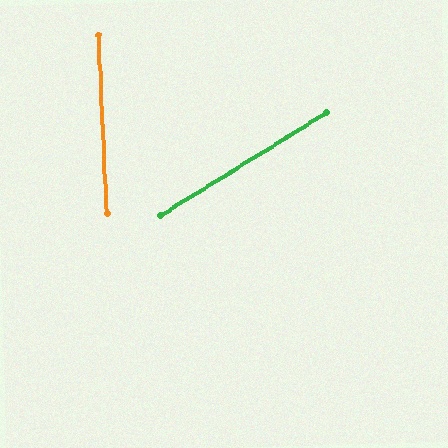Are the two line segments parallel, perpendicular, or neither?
Neither parallel nor perpendicular — they differ by about 61°.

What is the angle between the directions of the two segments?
Approximately 61 degrees.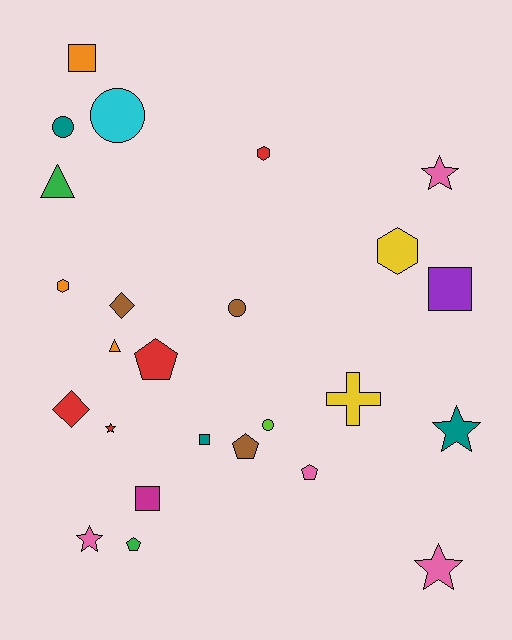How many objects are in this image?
There are 25 objects.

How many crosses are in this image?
There is 1 cross.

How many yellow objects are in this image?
There are 2 yellow objects.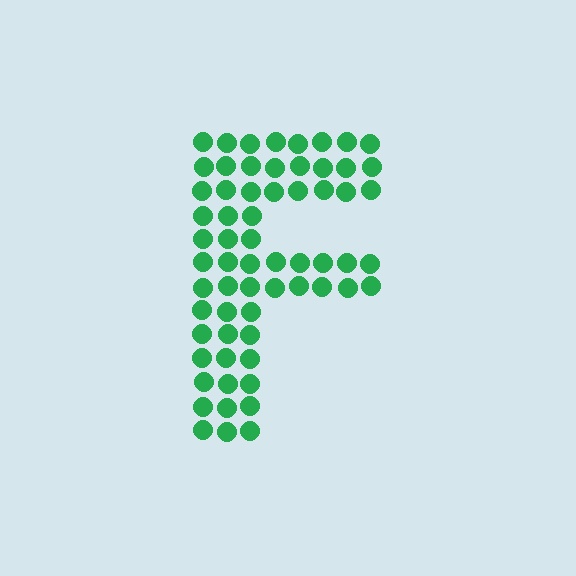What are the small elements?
The small elements are circles.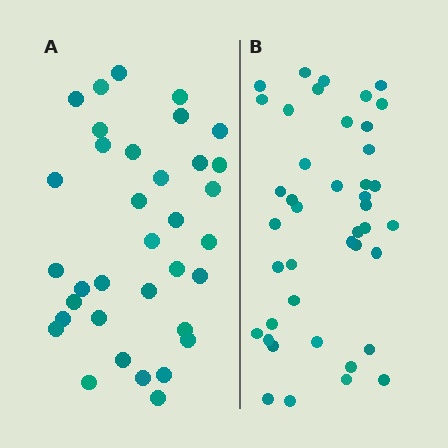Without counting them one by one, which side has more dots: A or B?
Region B (the right region) has more dots.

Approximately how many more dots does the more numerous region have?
Region B has roughly 8 or so more dots than region A.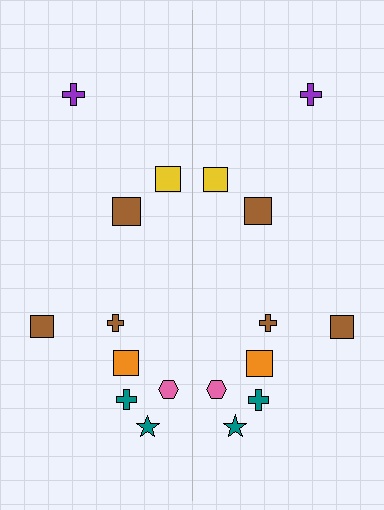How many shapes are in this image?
There are 18 shapes in this image.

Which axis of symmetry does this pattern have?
The pattern has a vertical axis of symmetry running through the center of the image.